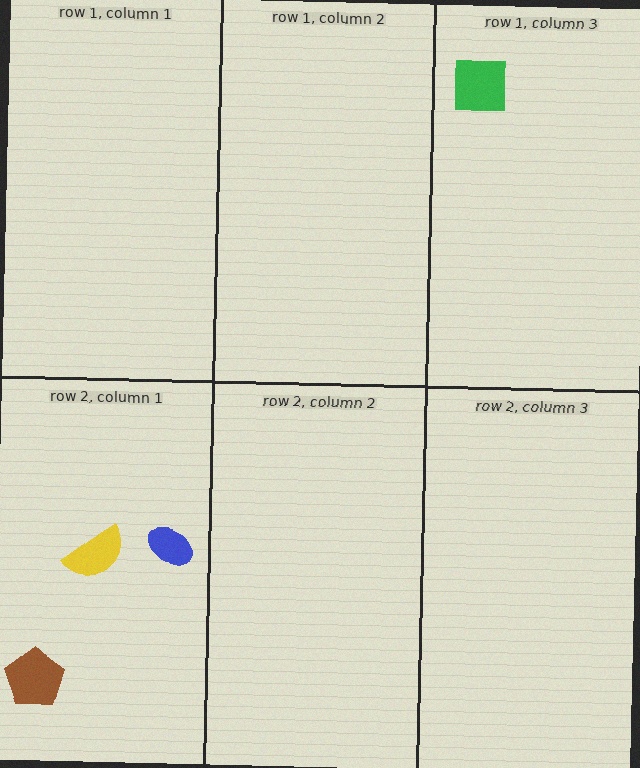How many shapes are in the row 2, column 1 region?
3.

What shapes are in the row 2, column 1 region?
The yellow semicircle, the brown pentagon, the blue ellipse.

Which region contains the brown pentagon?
The row 2, column 1 region.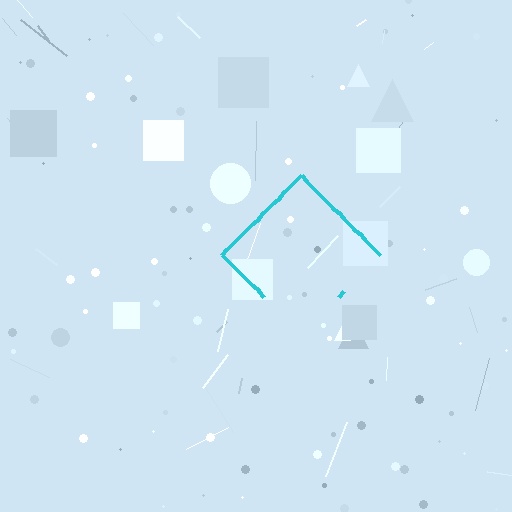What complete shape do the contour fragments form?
The contour fragments form a diamond.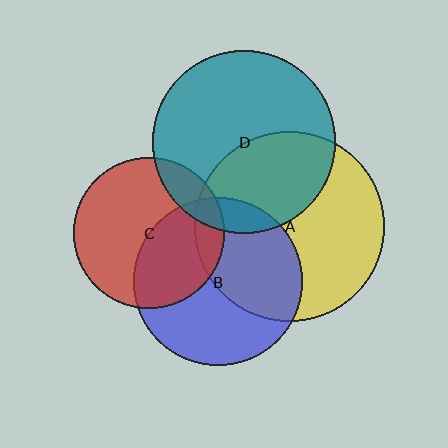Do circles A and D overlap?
Yes.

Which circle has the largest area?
Circle A (yellow).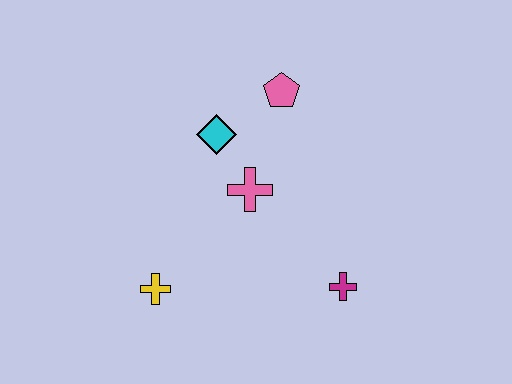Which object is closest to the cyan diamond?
The pink cross is closest to the cyan diamond.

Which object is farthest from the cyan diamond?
The magenta cross is farthest from the cyan diamond.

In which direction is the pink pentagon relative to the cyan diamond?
The pink pentagon is to the right of the cyan diamond.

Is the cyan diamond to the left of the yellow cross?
No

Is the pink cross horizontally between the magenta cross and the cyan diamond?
Yes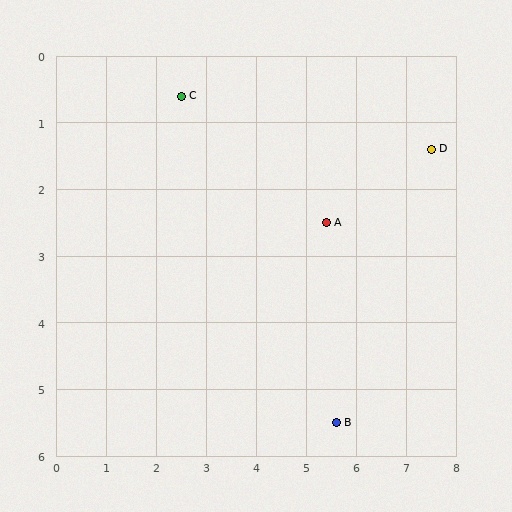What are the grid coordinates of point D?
Point D is at approximately (7.5, 1.4).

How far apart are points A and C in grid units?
Points A and C are about 3.5 grid units apart.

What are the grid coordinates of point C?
Point C is at approximately (2.5, 0.6).